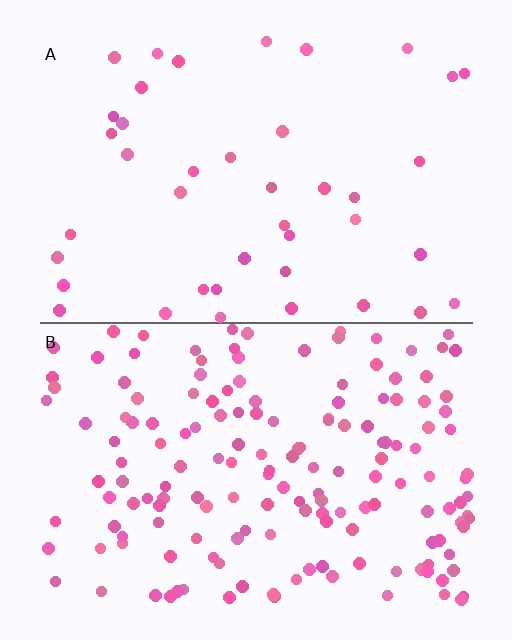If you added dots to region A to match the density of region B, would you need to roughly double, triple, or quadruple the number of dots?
Approximately quadruple.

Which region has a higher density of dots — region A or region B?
B (the bottom).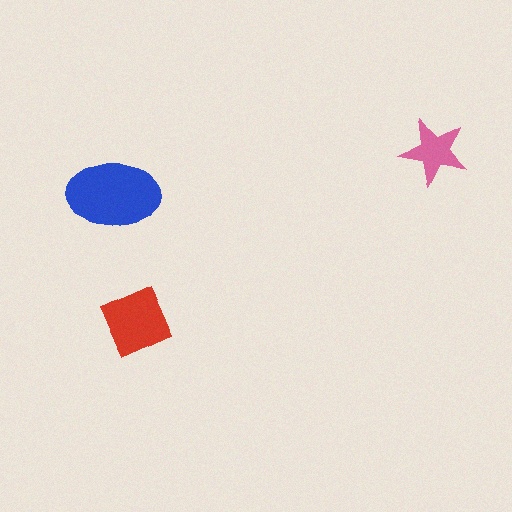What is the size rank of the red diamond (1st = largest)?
2nd.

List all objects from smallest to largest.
The pink star, the red diamond, the blue ellipse.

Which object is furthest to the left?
The blue ellipse is leftmost.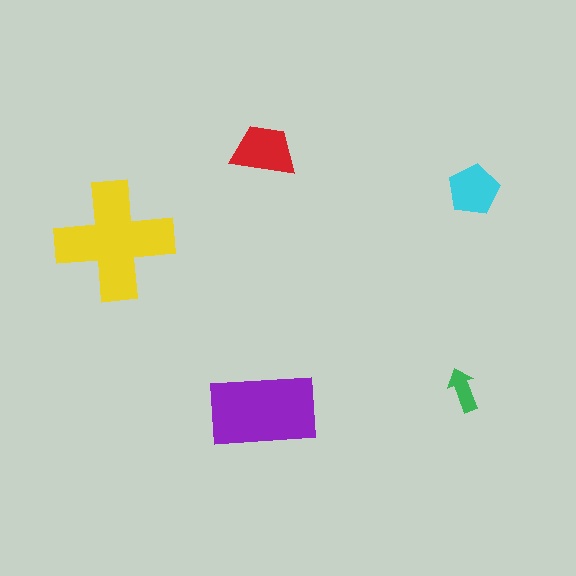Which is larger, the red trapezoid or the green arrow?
The red trapezoid.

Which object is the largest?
The yellow cross.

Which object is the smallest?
The green arrow.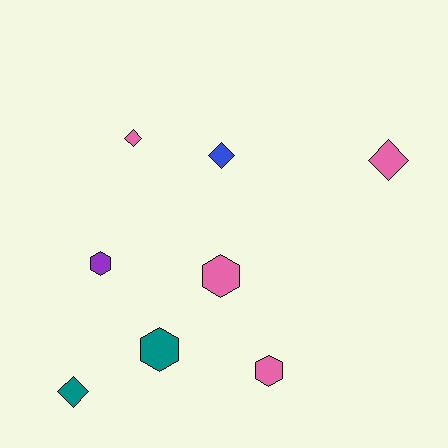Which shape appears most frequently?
Diamond, with 4 objects.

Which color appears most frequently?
Pink, with 4 objects.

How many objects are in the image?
There are 8 objects.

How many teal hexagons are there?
There is 1 teal hexagon.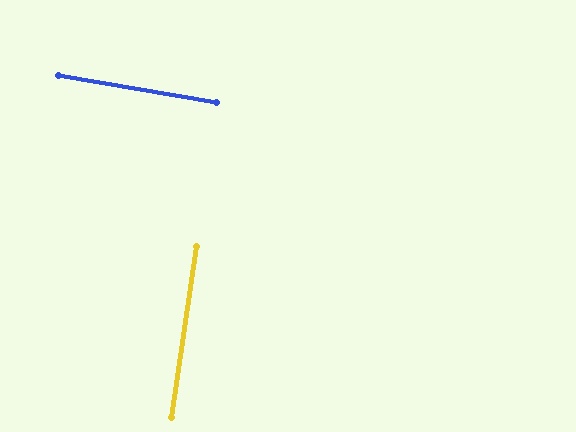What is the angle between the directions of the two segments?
Approximately 89 degrees.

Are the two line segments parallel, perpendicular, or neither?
Perpendicular — they meet at approximately 89°.